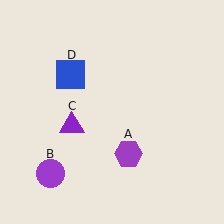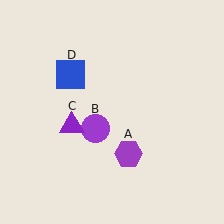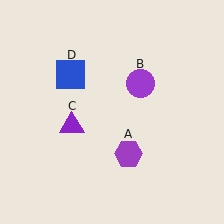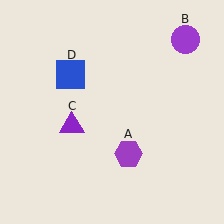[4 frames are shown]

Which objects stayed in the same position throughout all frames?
Purple hexagon (object A) and purple triangle (object C) and blue square (object D) remained stationary.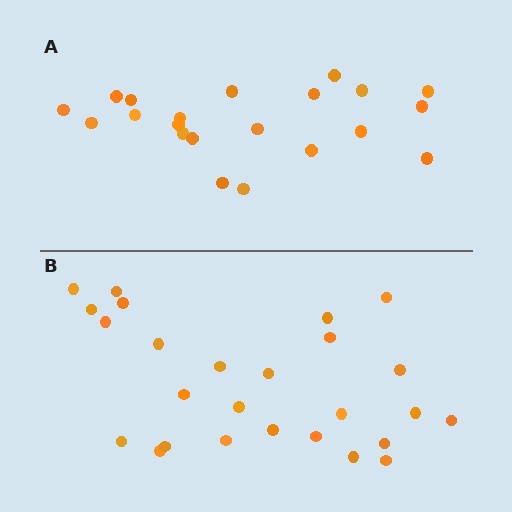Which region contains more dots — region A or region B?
Region B (the bottom region) has more dots.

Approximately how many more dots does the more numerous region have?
Region B has about 5 more dots than region A.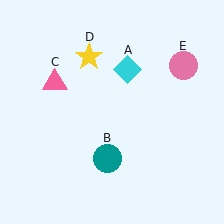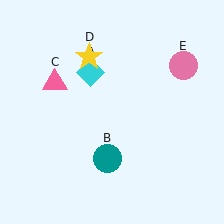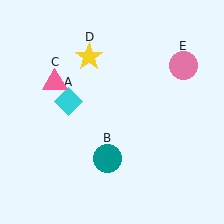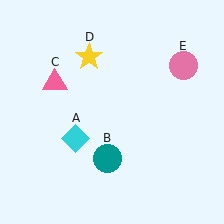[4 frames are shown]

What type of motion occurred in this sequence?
The cyan diamond (object A) rotated counterclockwise around the center of the scene.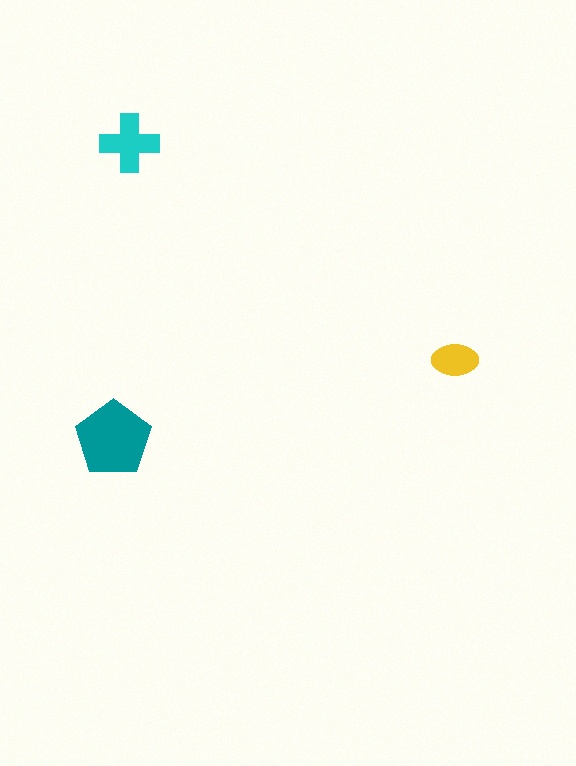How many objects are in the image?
There are 3 objects in the image.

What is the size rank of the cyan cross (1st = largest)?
2nd.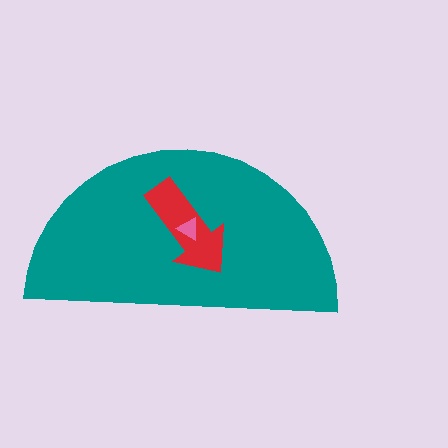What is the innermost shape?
The pink triangle.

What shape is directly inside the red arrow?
The pink triangle.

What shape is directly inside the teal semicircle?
The red arrow.